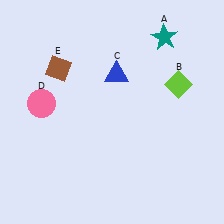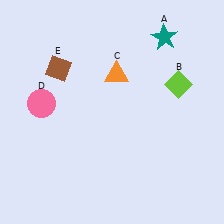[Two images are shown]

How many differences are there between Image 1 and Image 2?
There is 1 difference between the two images.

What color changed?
The triangle (C) changed from blue in Image 1 to orange in Image 2.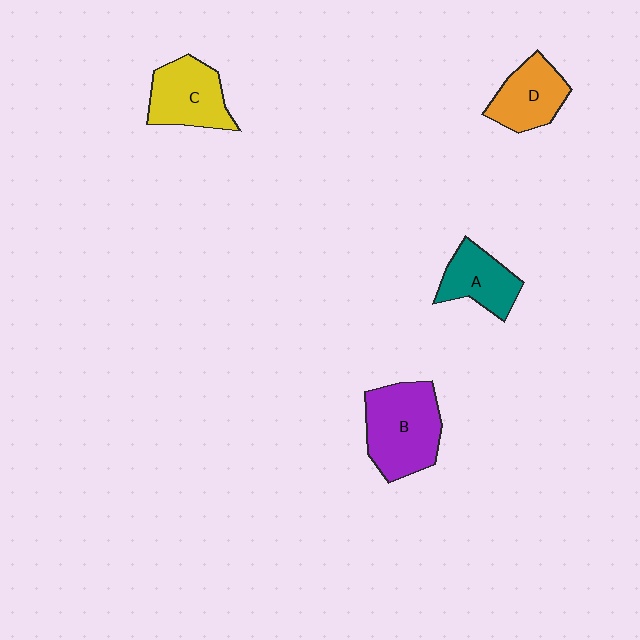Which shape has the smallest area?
Shape A (teal).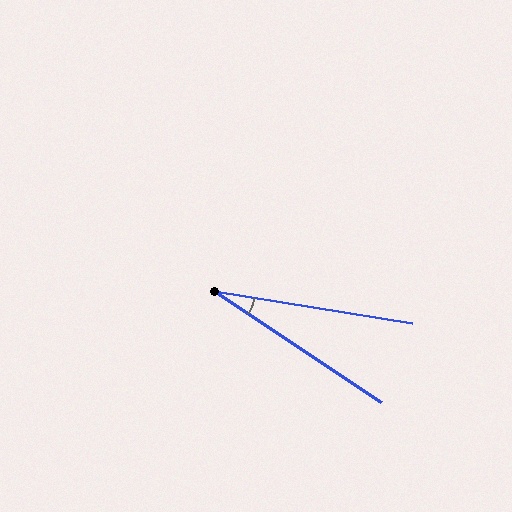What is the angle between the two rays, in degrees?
Approximately 24 degrees.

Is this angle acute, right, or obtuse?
It is acute.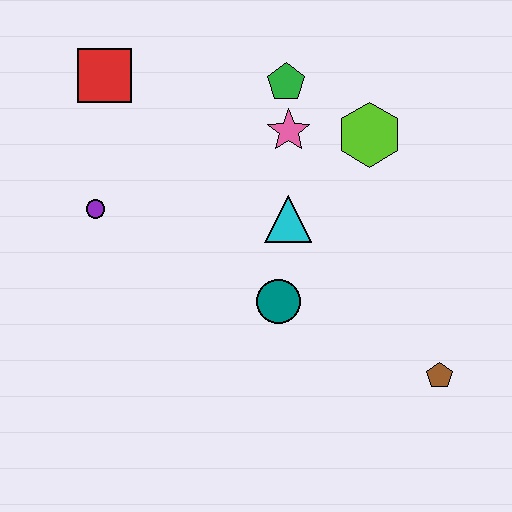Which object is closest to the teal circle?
The cyan triangle is closest to the teal circle.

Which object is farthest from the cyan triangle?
The red square is farthest from the cyan triangle.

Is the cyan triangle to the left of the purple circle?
No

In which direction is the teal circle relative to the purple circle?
The teal circle is to the right of the purple circle.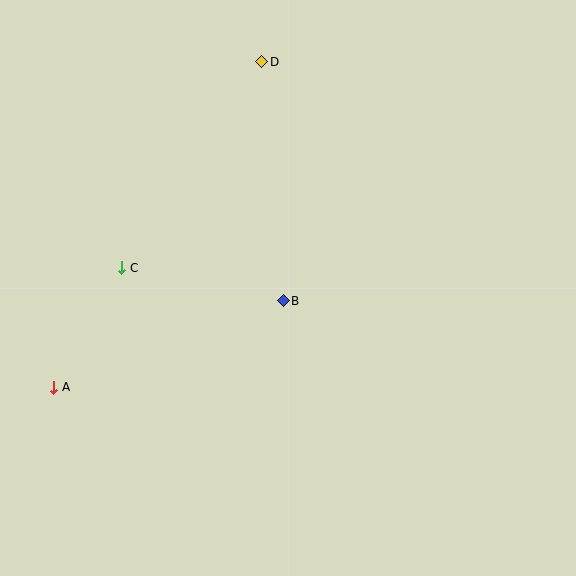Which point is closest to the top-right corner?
Point D is closest to the top-right corner.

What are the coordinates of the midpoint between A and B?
The midpoint between A and B is at (169, 344).